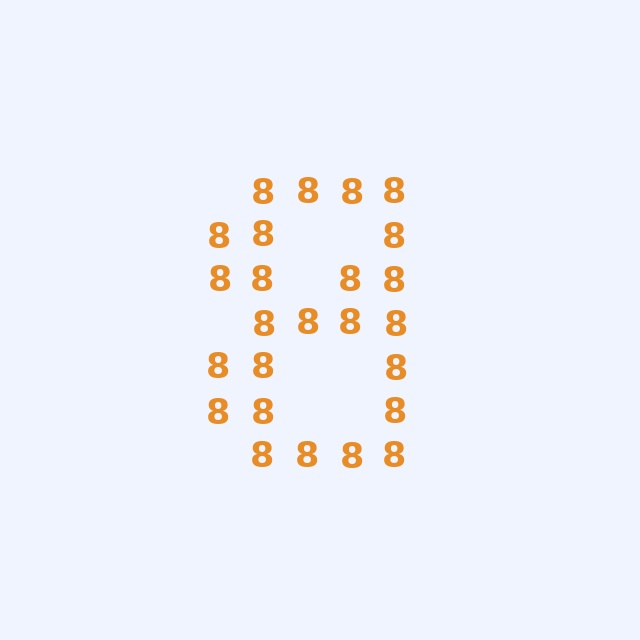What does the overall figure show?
The overall figure shows the digit 8.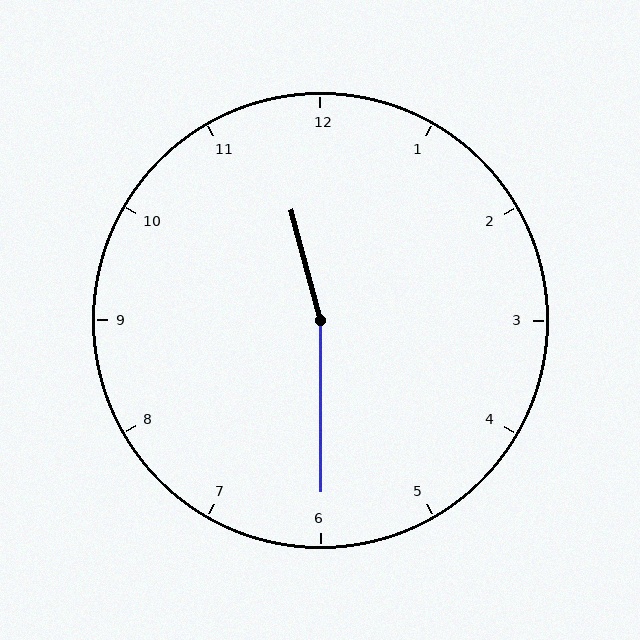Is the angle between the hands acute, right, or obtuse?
It is obtuse.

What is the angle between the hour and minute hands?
Approximately 165 degrees.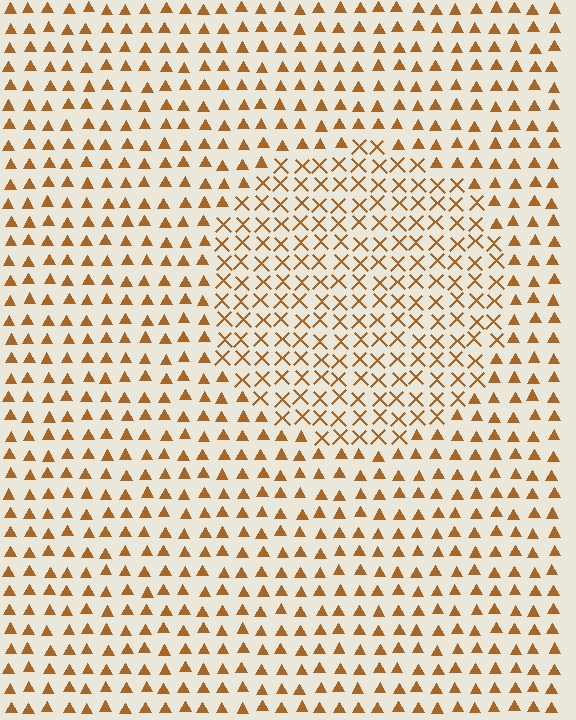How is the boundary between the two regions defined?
The boundary is defined by a change in element shape: X marks inside vs. triangles outside. All elements share the same color and spacing.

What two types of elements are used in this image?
The image uses X marks inside the circle region and triangles outside it.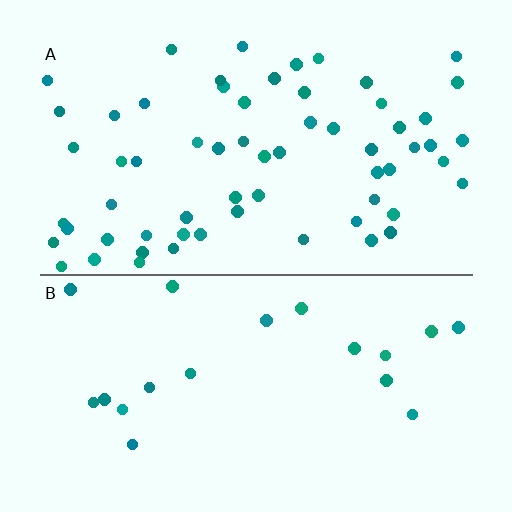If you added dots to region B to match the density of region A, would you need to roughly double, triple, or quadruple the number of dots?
Approximately triple.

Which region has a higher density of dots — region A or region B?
A (the top).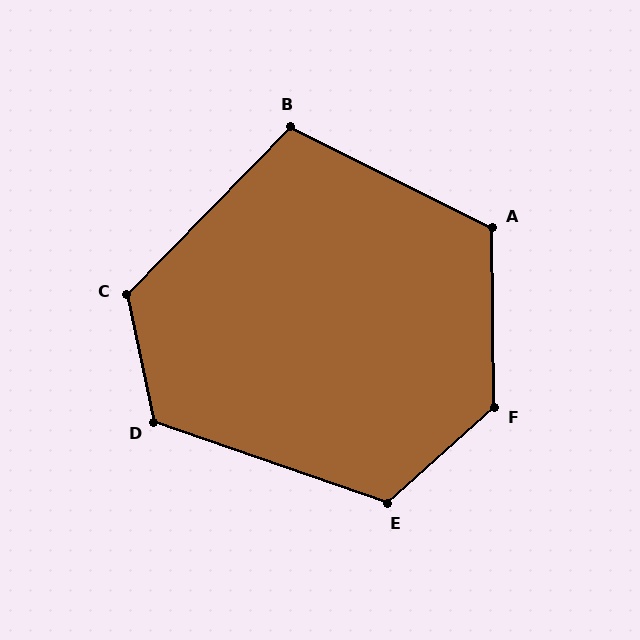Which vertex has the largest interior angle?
F, at approximately 131 degrees.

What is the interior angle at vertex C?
Approximately 124 degrees (obtuse).